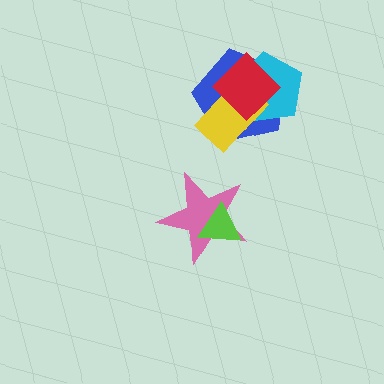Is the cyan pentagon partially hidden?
Yes, it is partially covered by another shape.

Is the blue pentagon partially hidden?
Yes, it is partially covered by another shape.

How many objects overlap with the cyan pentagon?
3 objects overlap with the cyan pentagon.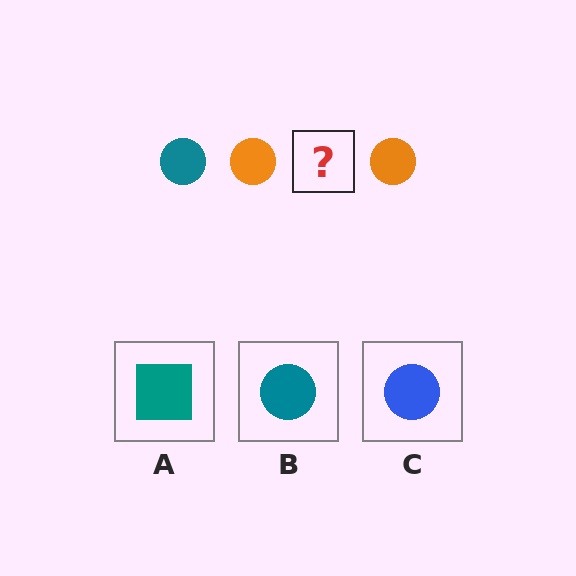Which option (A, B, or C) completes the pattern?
B.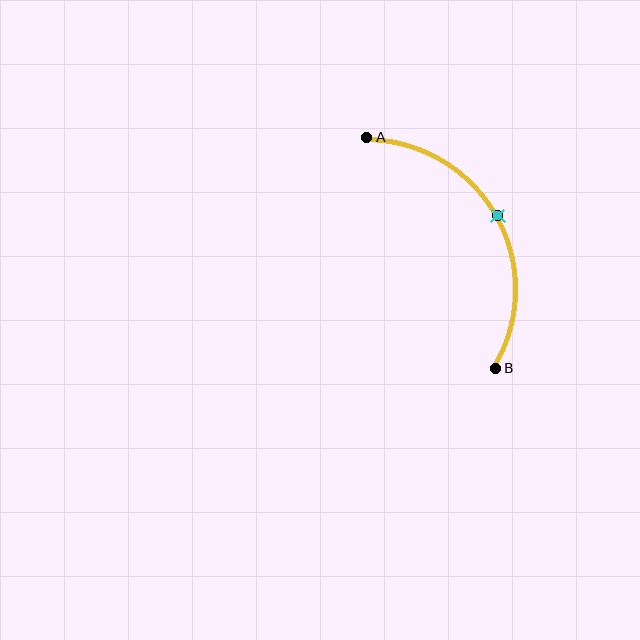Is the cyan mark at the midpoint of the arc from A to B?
Yes. The cyan mark lies on the arc at equal arc-length from both A and B — it is the arc midpoint.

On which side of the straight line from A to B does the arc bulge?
The arc bulges to the right of the straight line connecting A and B.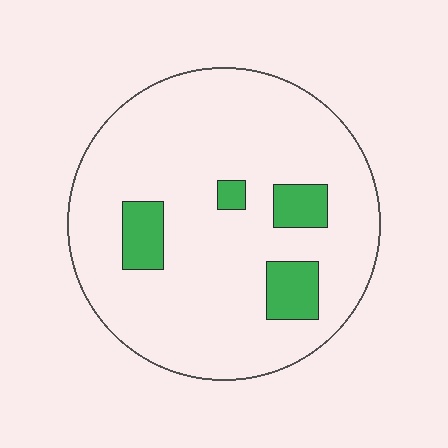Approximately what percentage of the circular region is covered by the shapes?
Approximately 10%.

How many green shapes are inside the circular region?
4.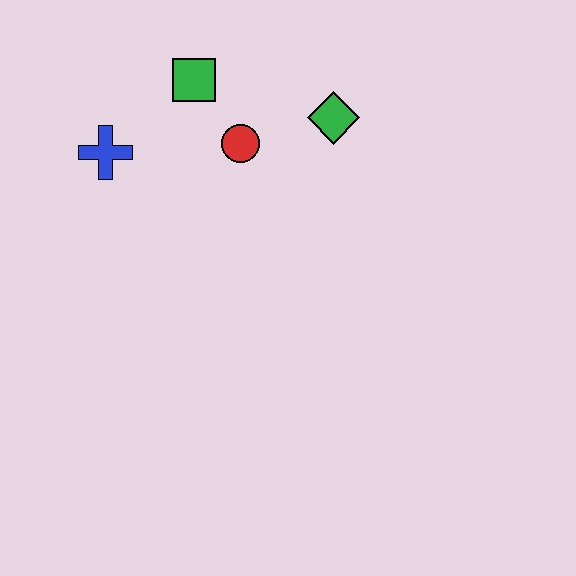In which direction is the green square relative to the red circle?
The green square is above the red circle.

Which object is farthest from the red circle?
The blue cross is farthest from the red circle.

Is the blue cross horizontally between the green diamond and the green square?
No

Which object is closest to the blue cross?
The green square is closest to the blue cross.